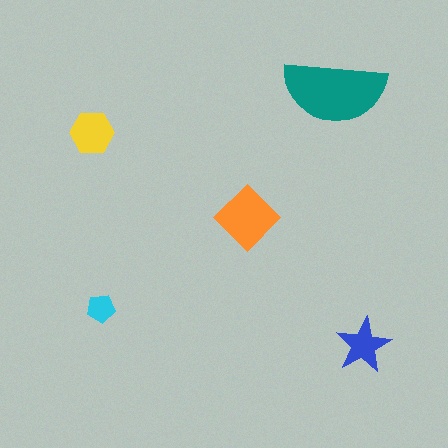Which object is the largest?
The teal semicircle.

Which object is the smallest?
The cyan pentagon.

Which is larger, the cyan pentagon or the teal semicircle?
The teal semicircle.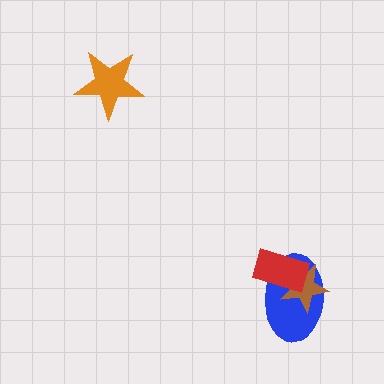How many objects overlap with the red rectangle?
2 objects overlap with the red rectangle.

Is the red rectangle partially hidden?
No, no other shape covers it.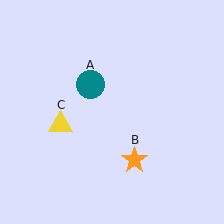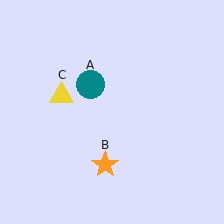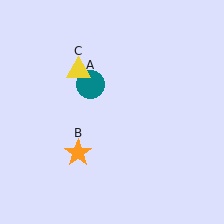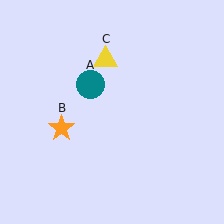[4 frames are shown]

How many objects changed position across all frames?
2 objects changed position: orange star (object B), yellow triangle (object C).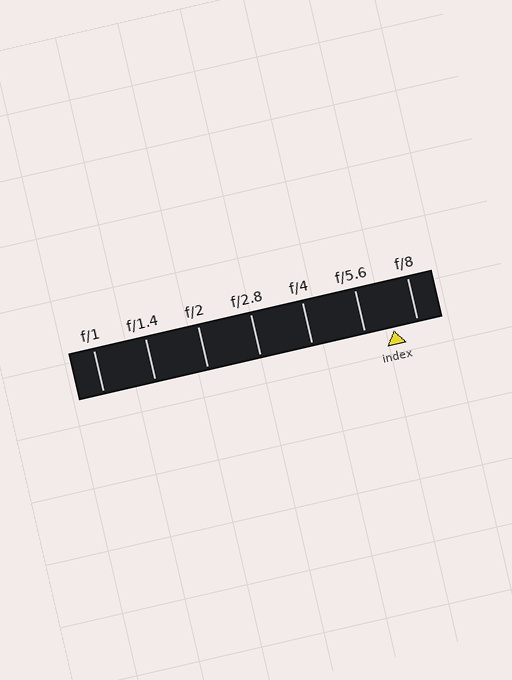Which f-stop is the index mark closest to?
The index mark is closest to f/8.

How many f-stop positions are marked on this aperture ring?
There are 7 f-stop positions marked.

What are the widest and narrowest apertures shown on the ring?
The widest aperture shown is f/1 and the narrowest is f/8.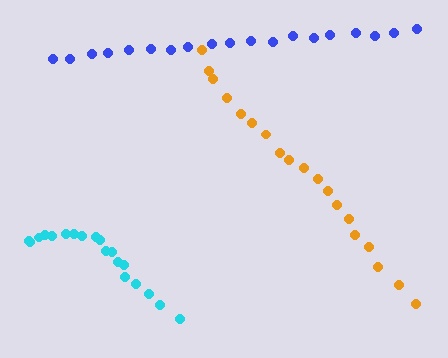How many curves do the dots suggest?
There are 3 distinct paths.